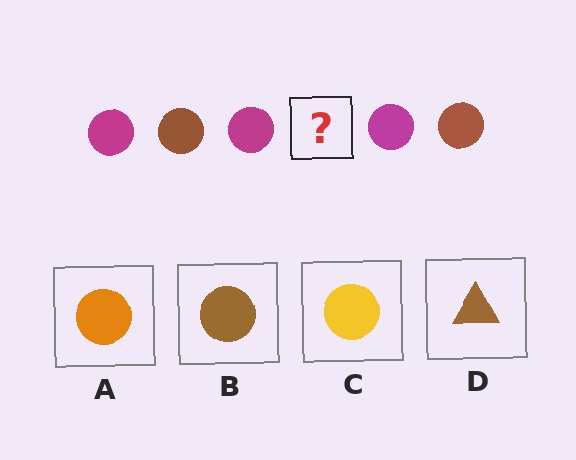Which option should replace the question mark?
Option B.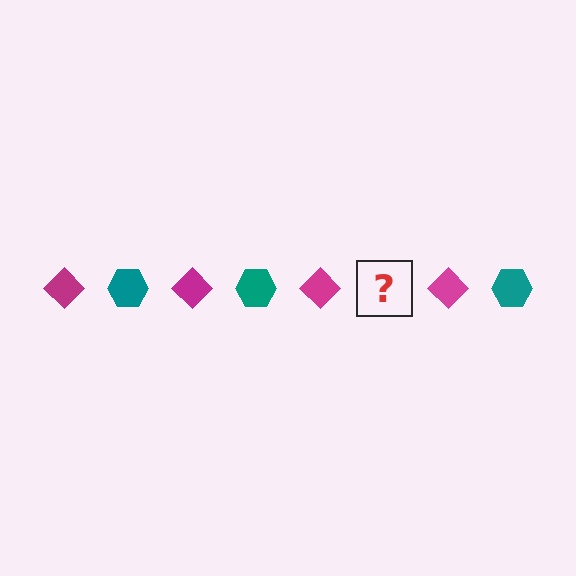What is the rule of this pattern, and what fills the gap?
The rule is that the pattern alternates between magenta diamond and teal hexagon. The gap should be filled with a teal hexagon.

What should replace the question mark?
The question mark should be replaced with a teal hexagon.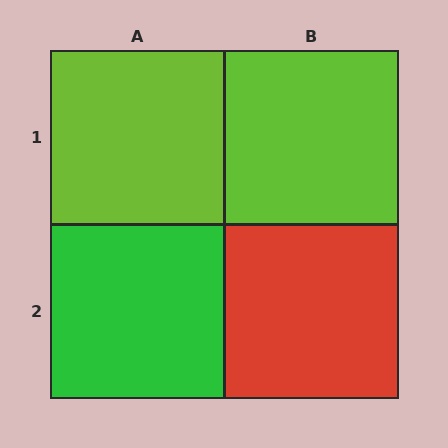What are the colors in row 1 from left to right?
Lime, lime.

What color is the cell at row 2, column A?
Green.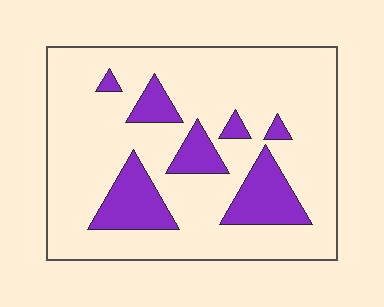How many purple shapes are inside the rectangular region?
7.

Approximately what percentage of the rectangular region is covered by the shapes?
Approximately 20%.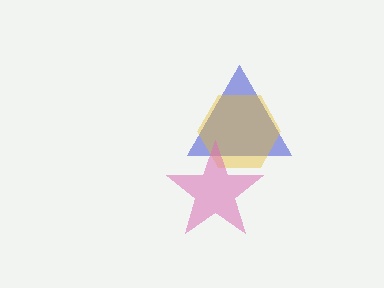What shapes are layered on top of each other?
The layered shapes are: a blue triangle, a yellow hexagon, a pink star.